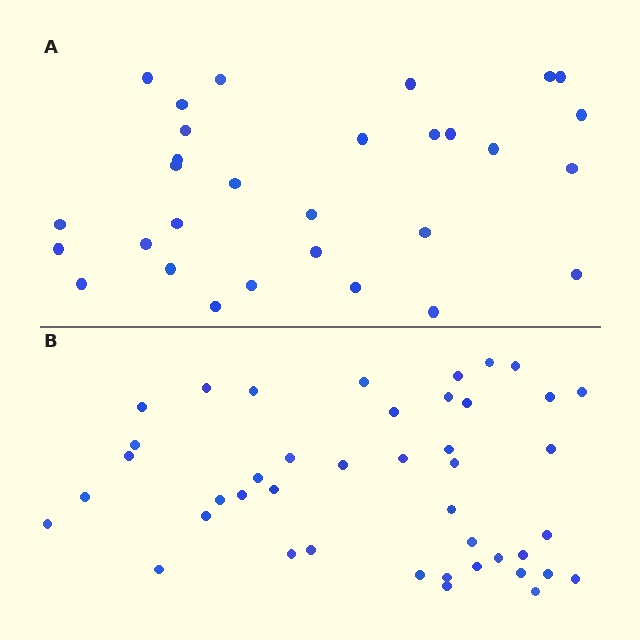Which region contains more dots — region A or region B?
Region B (the bottom region) has more dots.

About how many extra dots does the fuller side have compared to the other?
Region B has approximately 15 more dots than region A.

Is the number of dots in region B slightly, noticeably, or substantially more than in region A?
Region B has noticeably more, but not dramatically so. The ratio is roughly 1.4 to 1.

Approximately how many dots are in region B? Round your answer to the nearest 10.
About 40 dots. (The exact count is 43, which rounds to 40.)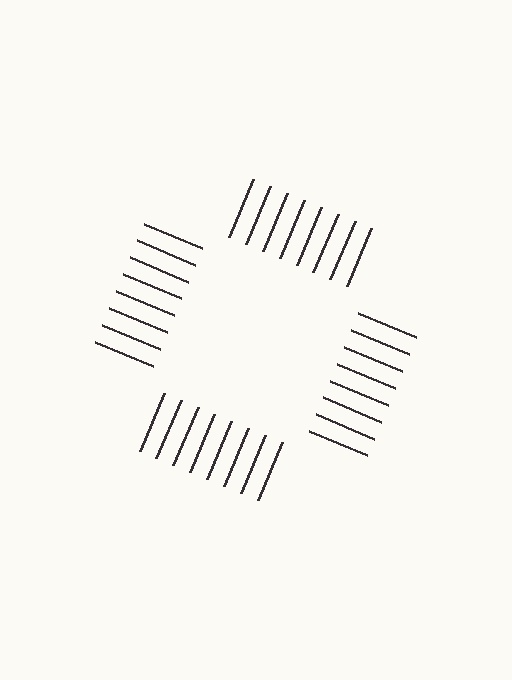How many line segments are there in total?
32 — 8 along each of the 4 edges.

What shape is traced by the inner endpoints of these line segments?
An illusory square — the line segments terminate on its edges but no continuous stroke is drawn.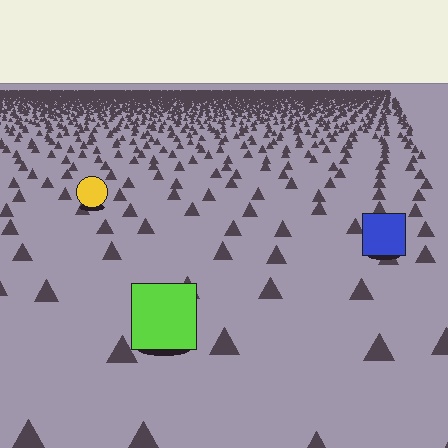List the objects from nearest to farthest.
From nearest to farthest: the lime square, the blue square, the yellow circle.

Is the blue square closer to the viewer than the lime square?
No. The lime square is closer — you can tell from the texture gradient: the ground texture is coarser near it.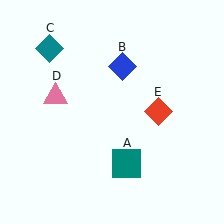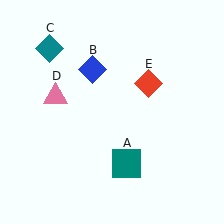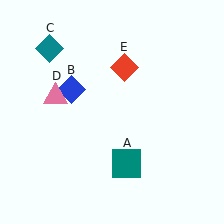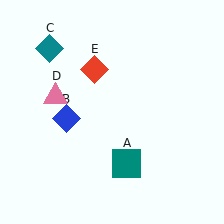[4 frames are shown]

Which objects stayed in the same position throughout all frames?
Teal square (object A) and teal diamond (object C) and pink triangle (object D) remained stationary.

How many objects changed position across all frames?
2 objects changed position: blue diamond (object B), red diamond (object E).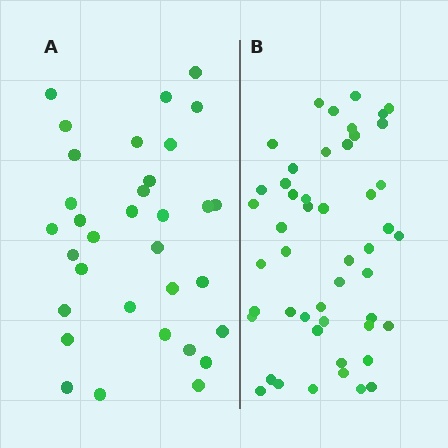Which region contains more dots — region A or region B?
Region B (the right region) has more dots.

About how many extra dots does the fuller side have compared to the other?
Region B has approximately 15 more dots than region A.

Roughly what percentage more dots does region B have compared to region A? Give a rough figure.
About 50% more.